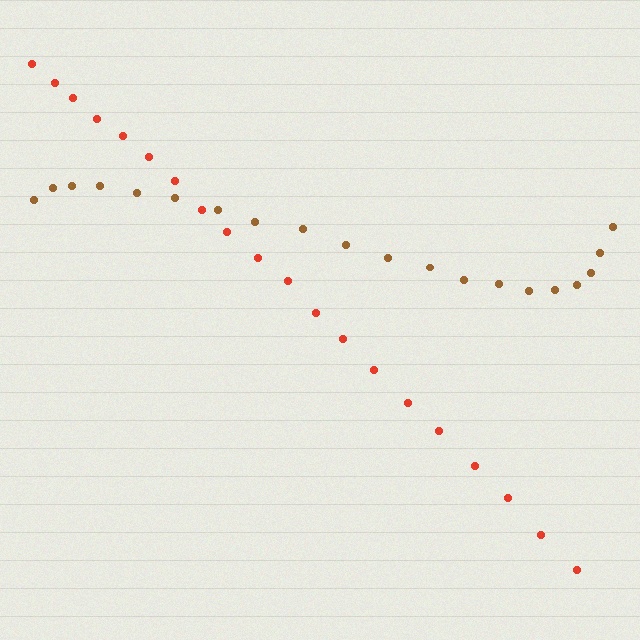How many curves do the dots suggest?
There are 2 distinct paths.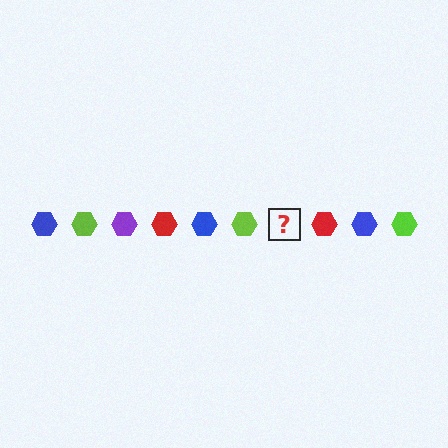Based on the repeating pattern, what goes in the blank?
The blank should be a purple hexagon.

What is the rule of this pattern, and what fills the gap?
The rule is that the pattern cycles through blue, lime, purple, red hexagons. The gap should be filled with a purple hexagon.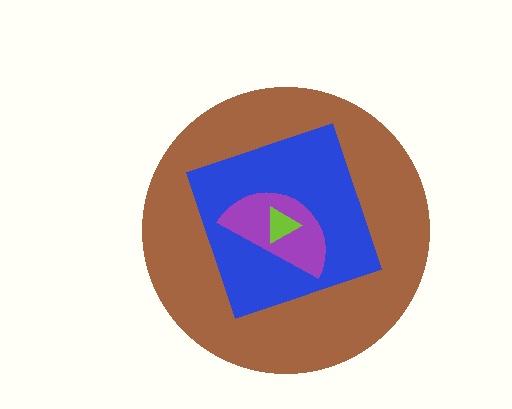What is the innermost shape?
The lime triangle.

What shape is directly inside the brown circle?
The blue square.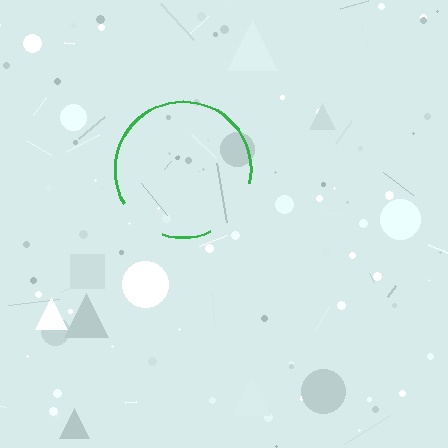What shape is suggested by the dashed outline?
The dashed outline suggests a circle.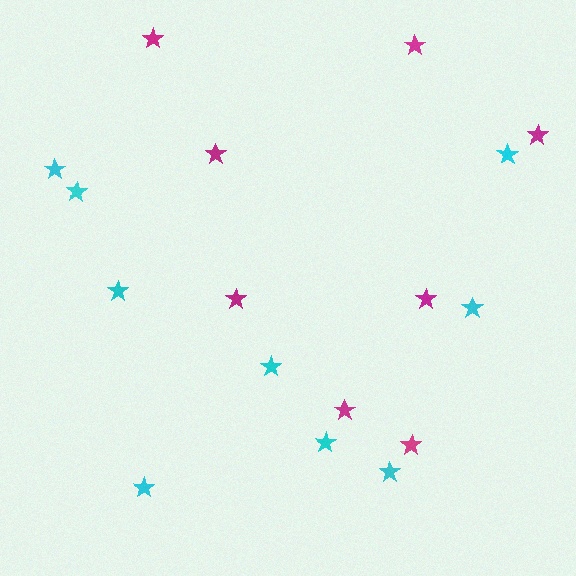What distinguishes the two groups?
There are 2 groups: one group of magenta stars (8) and one group of cyan stars (9).